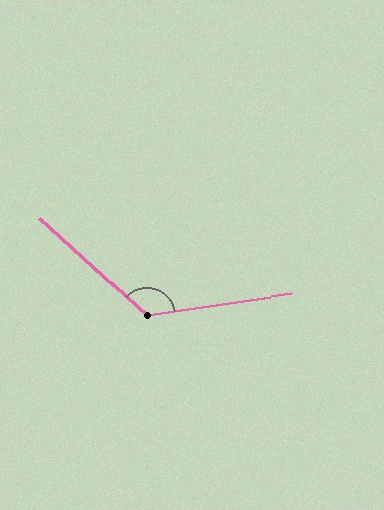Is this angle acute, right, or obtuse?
It is obtuse.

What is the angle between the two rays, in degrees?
Approximately 129 degrees.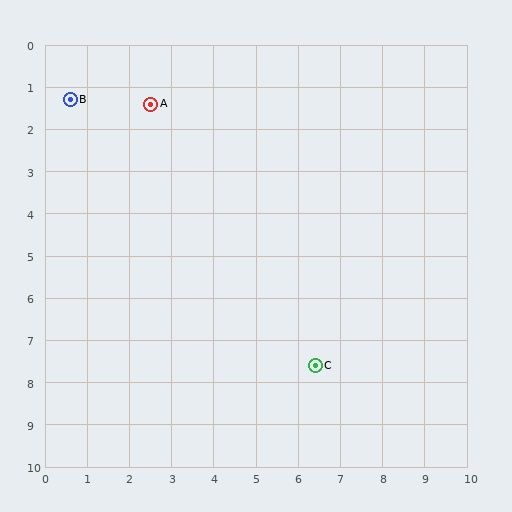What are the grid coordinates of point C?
Point C is at approximately (6.4, 7.6).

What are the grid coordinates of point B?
Point B is at approximately (0.6, 1.3).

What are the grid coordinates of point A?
Point A is at approximately (2.5, 1.4).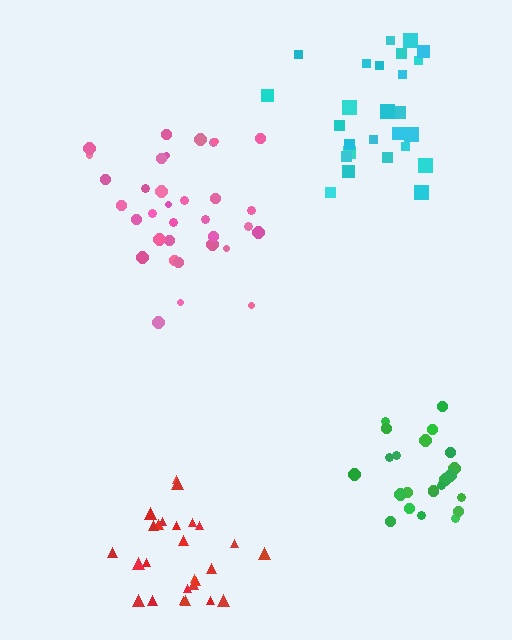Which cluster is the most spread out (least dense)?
Red.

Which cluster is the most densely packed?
Green.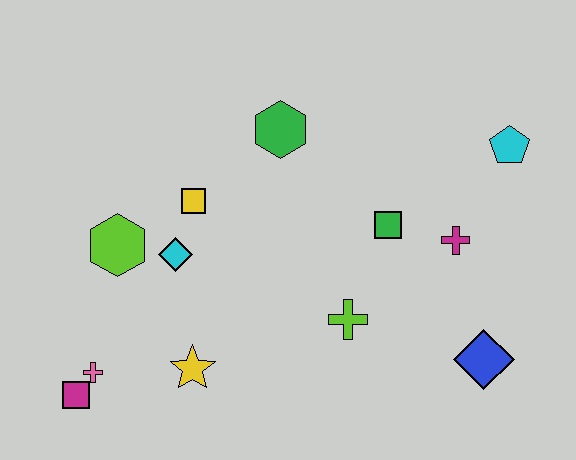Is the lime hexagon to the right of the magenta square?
Yes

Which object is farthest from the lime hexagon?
The cyan pentagon is farthest from the lime hexagon.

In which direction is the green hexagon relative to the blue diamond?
The green hexagon is above the blue diamond.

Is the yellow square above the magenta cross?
Yes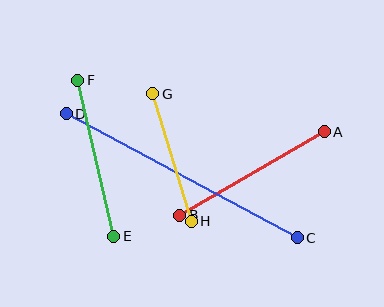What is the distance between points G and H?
The distance is approximately 133 pixels.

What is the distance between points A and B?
The distance is approximately 167 pixels.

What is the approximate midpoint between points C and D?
The midpoint is at approximately (182, 176) pixels.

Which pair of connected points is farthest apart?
Points C and D are farthest apart.